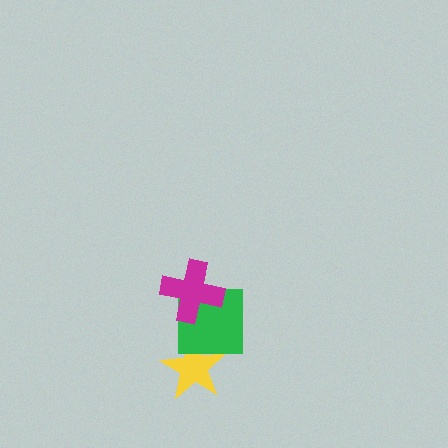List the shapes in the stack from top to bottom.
From top to bottom: the magenta cross, the green square, the yellow star.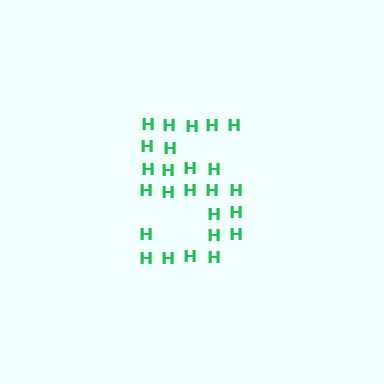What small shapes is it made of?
It is made of small letter H's.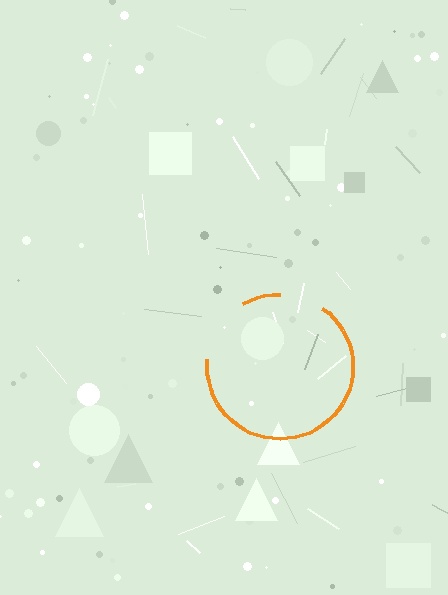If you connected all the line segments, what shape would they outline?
They would outline a circle.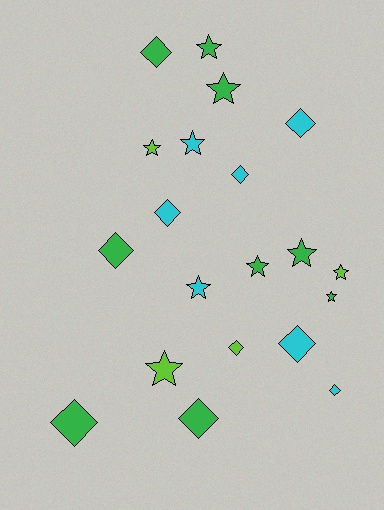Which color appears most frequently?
Green, with 9 objects.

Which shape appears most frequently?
Diamond, with 10 objects.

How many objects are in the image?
There are 20 objects.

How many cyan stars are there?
There are 2 cyan stars.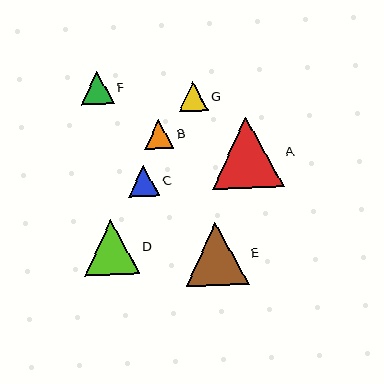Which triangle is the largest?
Triangle A is the largest with a size of approximately 71 pixels.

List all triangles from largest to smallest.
From largest to smallest: A, E, D, F, C, G, B.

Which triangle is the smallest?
Triangle B is the smallest with a size of approximately 29 pixels.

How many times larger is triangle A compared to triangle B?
Triangle A is approximately 2.5 times the size of triangle B.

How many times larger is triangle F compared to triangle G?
Triangle F is approximately 1.1 times the size of triangle G.